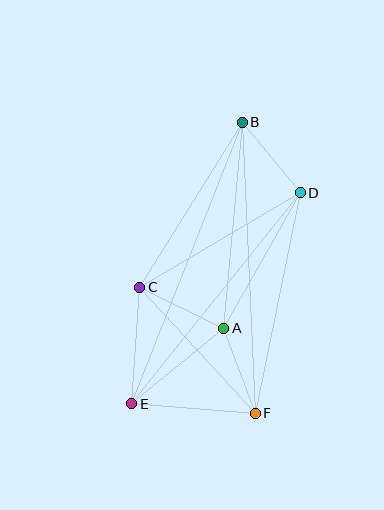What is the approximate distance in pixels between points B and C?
The distance between B and C is approximately 194 pixels.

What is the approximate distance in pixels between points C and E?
The distance between C and E is approximately 116 pixels.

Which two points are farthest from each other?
Points B and E are farthest from each other.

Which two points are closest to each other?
Points A and F are closest to each other.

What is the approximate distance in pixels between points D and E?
The distance between D and E is approximately 270 pixels.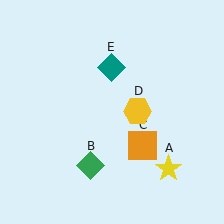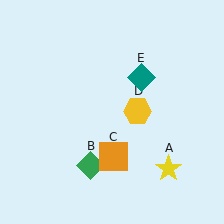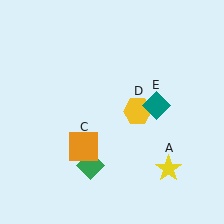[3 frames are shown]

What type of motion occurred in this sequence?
The orange square (object C), teal diamond (object E) rotated clockwise around the center of the scene.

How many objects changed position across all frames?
2 objects changed position: orange square (object C), teal diamond (object E).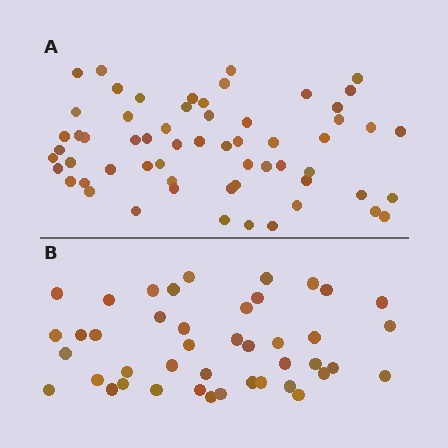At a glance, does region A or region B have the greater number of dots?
Region A (the top region) has more dots.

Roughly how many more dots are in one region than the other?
Region A has approximately 15 more dots than region B.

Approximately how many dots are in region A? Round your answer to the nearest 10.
About 60 dots.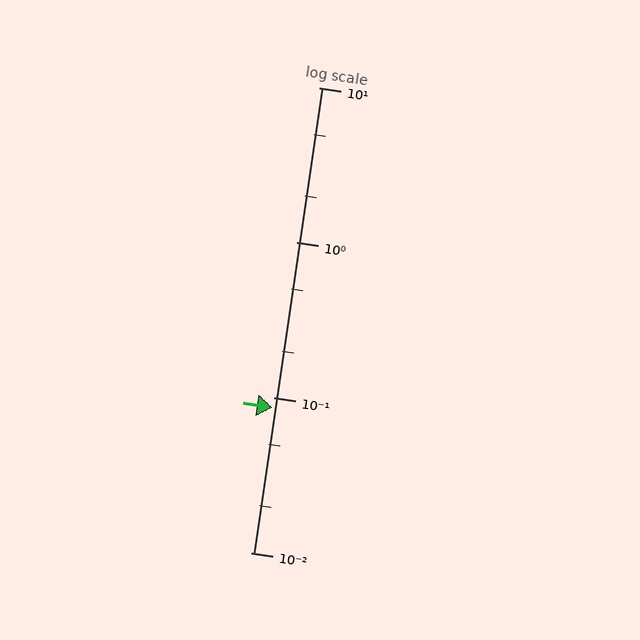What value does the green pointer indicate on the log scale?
The pointer indicates approximately 0.086.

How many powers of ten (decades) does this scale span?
The scale spans 3 decades, from 0.01 to 10.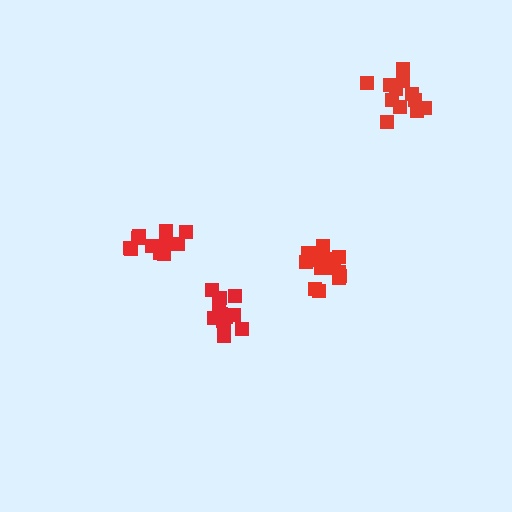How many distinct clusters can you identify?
There are 4 distinct clusters.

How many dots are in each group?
Group 1: 13 dots, Group 2: 16 dots, Group 3: 12 dots, Group 4: 12 dots (53 total).